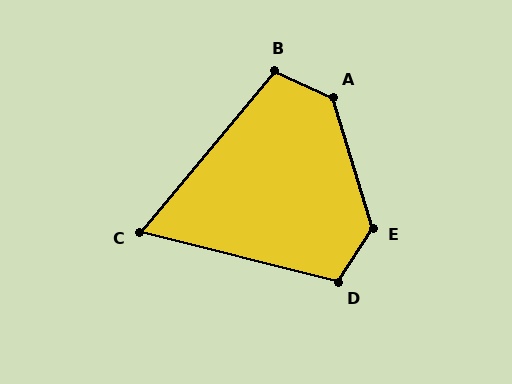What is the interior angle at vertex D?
Approximately 108 degrees (obtuse).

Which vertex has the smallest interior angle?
C, at approximately 65 degrees.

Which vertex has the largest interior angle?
E, at approximately 131 degrees.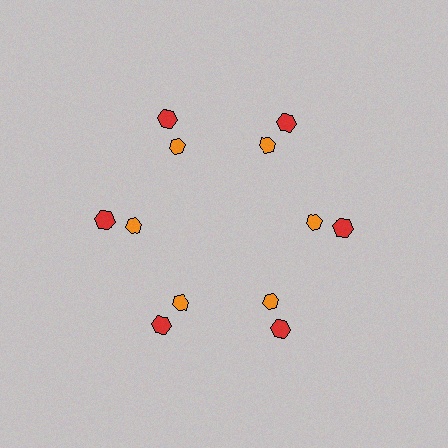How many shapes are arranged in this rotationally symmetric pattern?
There are 12 shapes, arranged in 6 groups of 2.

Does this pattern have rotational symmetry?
Yes, this pattern has 6-fold rotational symmetry. It looks the same after rotating 60 degrees around the center.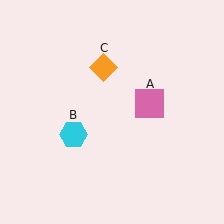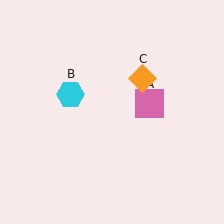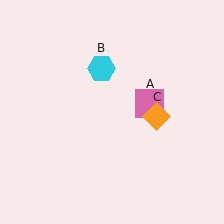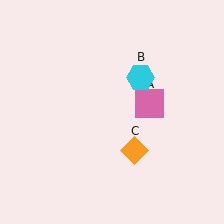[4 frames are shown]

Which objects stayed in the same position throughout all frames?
Pink square (object A) remained stationary.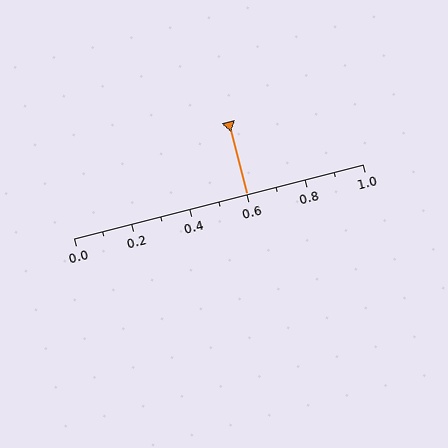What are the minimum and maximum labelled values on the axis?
The axis runs from 0.0 to 1.0.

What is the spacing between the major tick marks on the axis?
The major ticks are spaced 0.2 apart.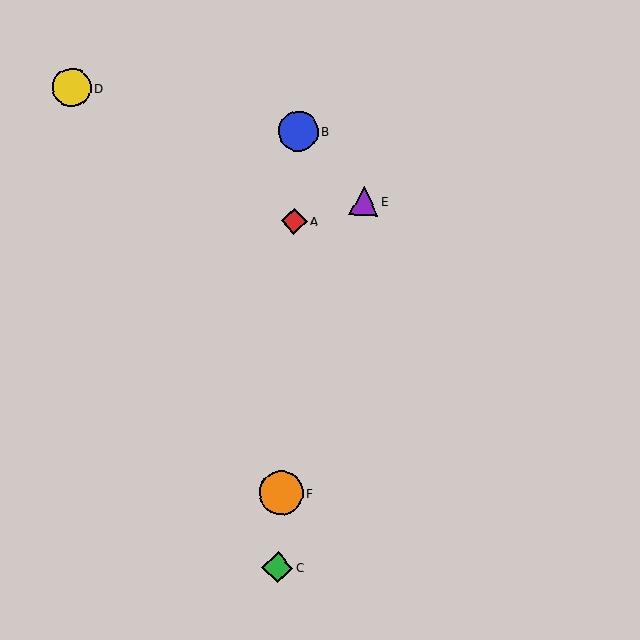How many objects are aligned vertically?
4 objects (A, B, C, F) are aligned vertically.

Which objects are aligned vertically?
Objects A, B, C, F are aligned vertically.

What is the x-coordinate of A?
Object A is at x≈294.